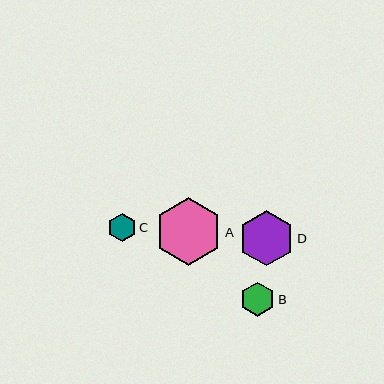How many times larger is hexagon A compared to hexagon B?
Hexagon A is approximately 2.0 times the size of hexagon B.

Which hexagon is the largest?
Hexagon A is the largest with a size of approximately 67 pixels.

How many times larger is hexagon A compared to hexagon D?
Hexagon A is approximately 1.2 times the size of hexagon D.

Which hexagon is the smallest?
Hexagon C is the smallest with a size of approximately 28 pixels.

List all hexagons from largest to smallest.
From largest to smallest: A, D, B, C.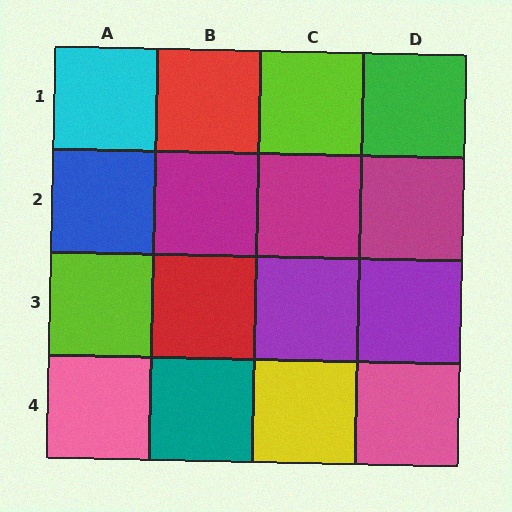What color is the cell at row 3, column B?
Red.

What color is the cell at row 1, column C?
Lime.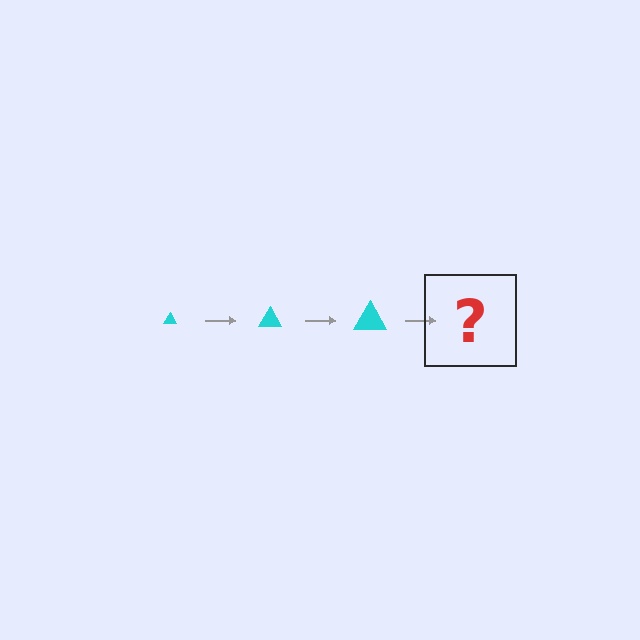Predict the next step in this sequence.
The next step is a cyan triangle, larger than the previous one.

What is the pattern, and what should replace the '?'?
The pattern is that the triangle gets progressively larger each step. The '?' should be a cyan triangle, larger than the previous one.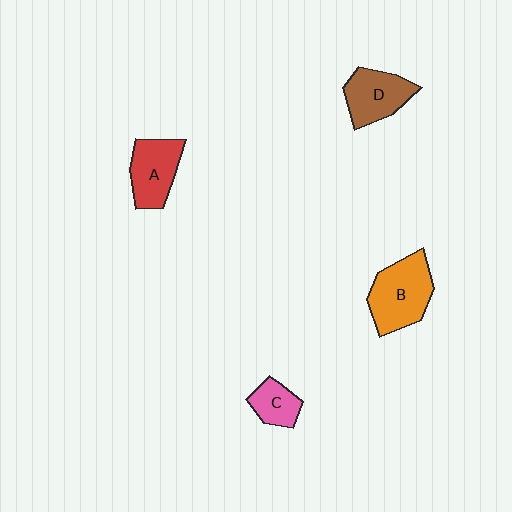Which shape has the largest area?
Shape B (orange).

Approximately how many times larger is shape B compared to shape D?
Approximately 1.3 times.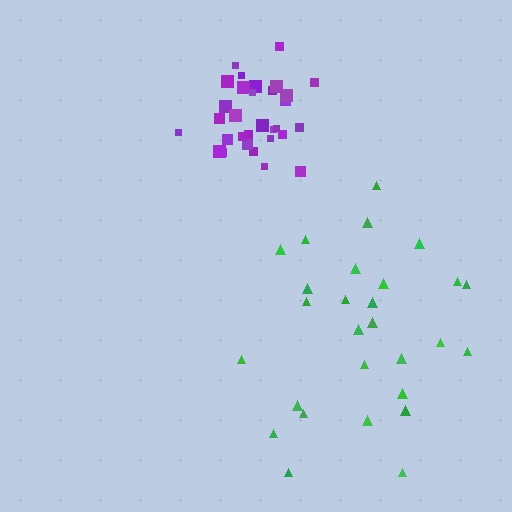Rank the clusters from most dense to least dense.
purple, green.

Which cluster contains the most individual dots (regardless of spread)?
Purple (35).